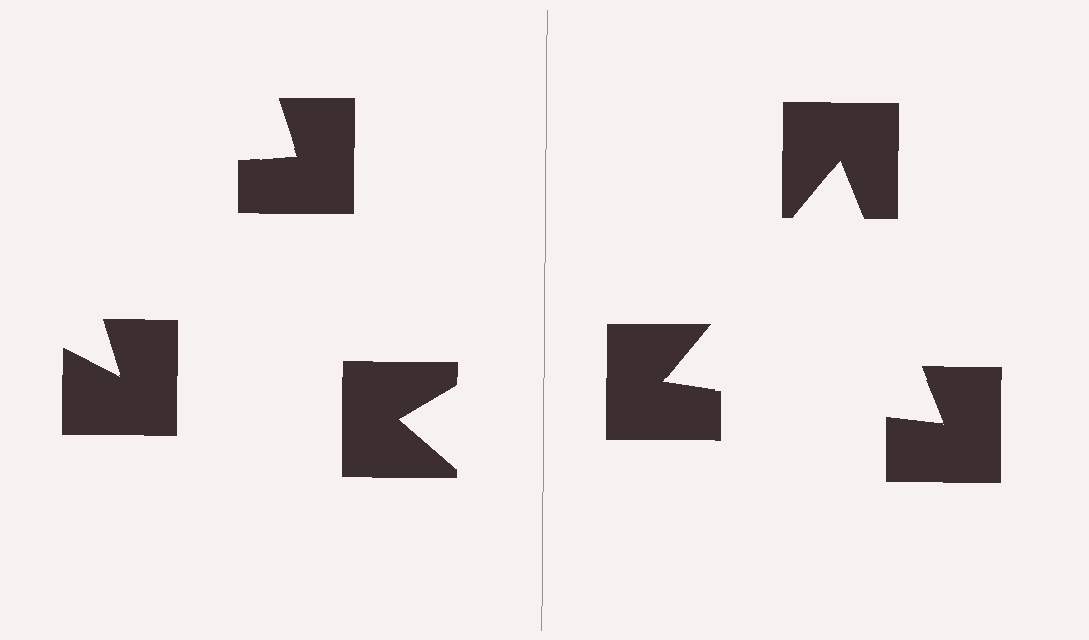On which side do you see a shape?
An illusory triangle appears on the right side. On the left side the wedge cuts are rotated, so no coherent shape forms.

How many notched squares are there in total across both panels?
6 — 3 on each side.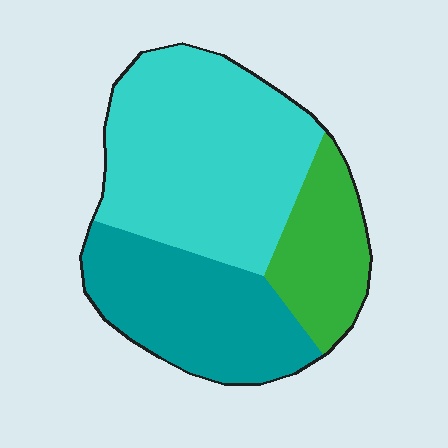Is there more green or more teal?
Teal.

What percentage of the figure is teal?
Teal takes up about one third (1/3) of the figure.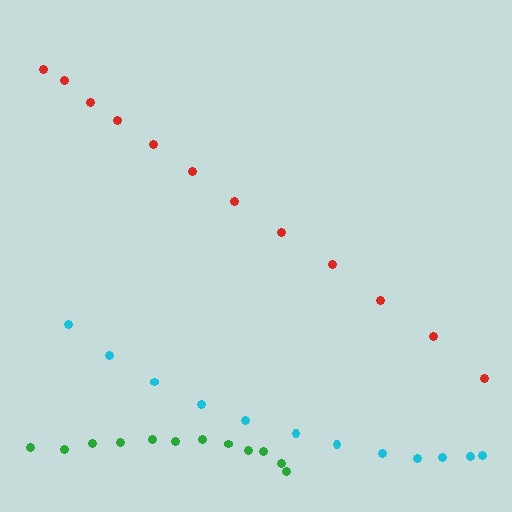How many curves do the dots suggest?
There are 3 distinct paths.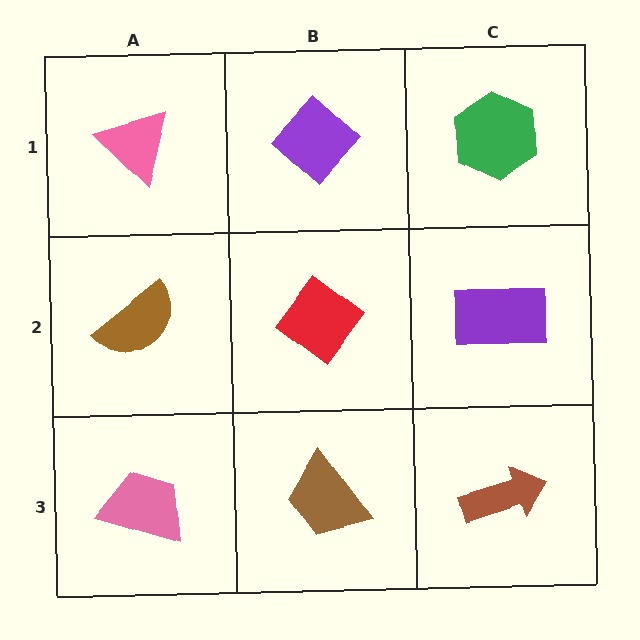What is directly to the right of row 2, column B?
A purple rectangle.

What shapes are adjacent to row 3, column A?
A brown semicircle (row 2, column A), a brown trapezoid (row 3, column B).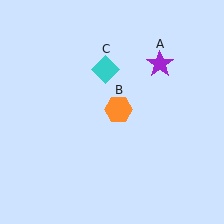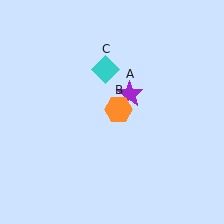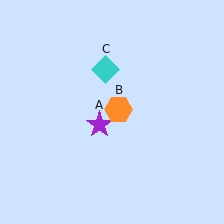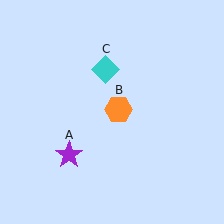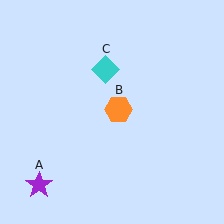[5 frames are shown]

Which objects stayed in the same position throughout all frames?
Orange hexagon (object B) and cyan diamond (object C) remained stationary.